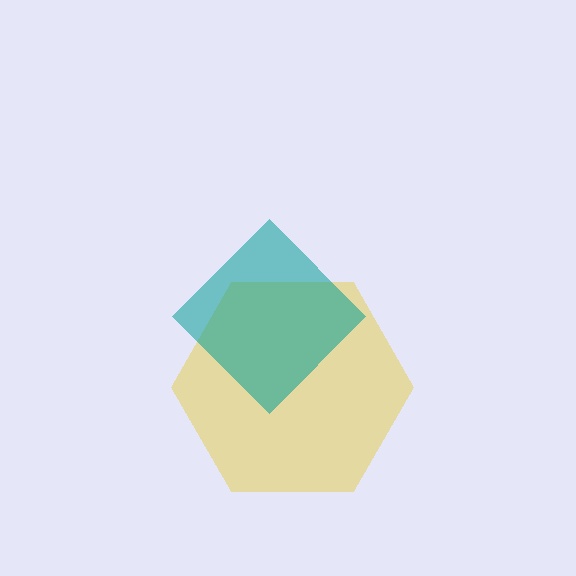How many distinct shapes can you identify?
There are 2 distinct shapes: a yellow hexagon, a teal diamond.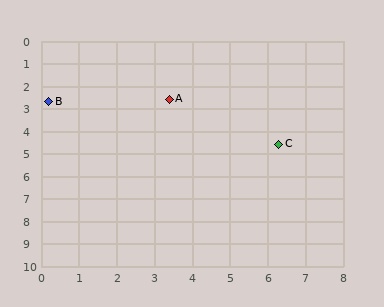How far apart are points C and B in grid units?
Points C and B are about 6.4 grid units apart.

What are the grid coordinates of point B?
Point B is at approximately (0.2, 2.7).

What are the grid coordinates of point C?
Point C is at approximately (6.3, 4.6).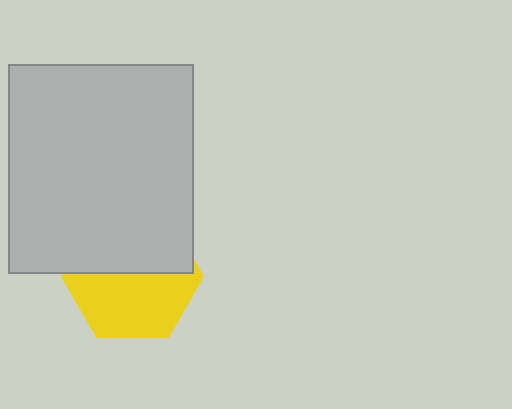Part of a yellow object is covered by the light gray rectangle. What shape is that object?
It is a hexagon.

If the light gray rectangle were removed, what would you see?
You would see the complete yellow hexagon.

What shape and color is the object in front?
The object in front is a light gray rectangle.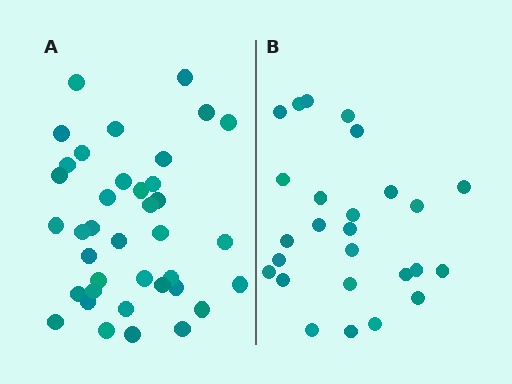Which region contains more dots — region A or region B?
Region A (the left region) has more dots.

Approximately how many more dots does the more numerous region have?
Region A has roughly 12 or so more dots than region B.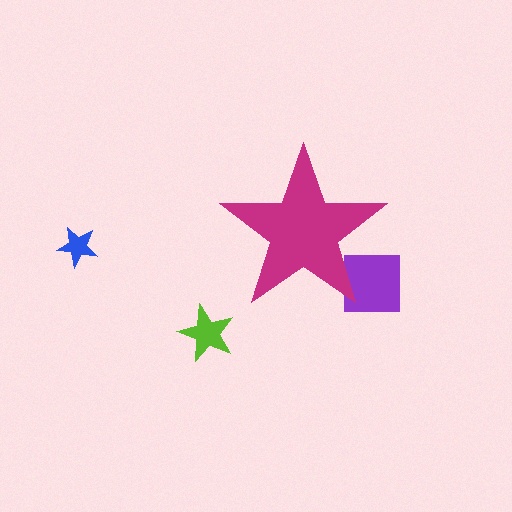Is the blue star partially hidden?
No, the blue star is fully visible.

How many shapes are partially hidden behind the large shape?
1 shape is partially hidden.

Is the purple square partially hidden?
Yes, the purple square is partially hidden behind the magenta star.